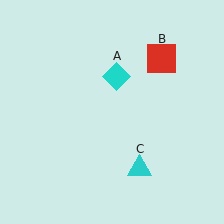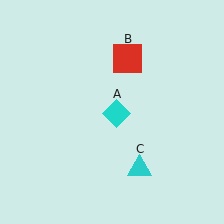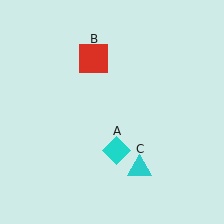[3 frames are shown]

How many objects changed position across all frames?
2 objects changed position: cyan diamond (object A), red square (object B).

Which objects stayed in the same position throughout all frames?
Cyan triangle (object C) remained stationary.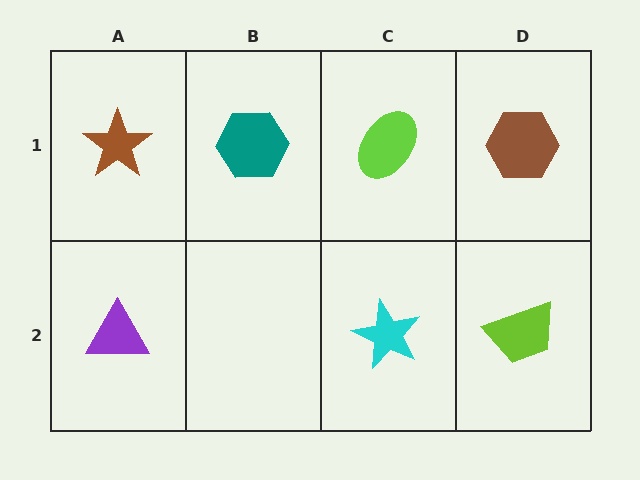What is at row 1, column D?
A brown hexagon.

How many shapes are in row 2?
3 shapes.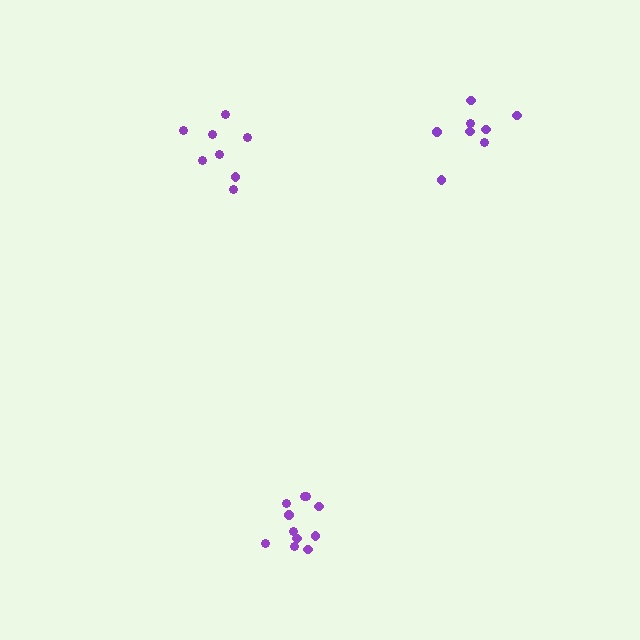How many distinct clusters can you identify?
There are 3 distinct clusters.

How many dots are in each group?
Group 1: 8 dots, Group 2: 8 dots, Group 3: 11 dots (27 total).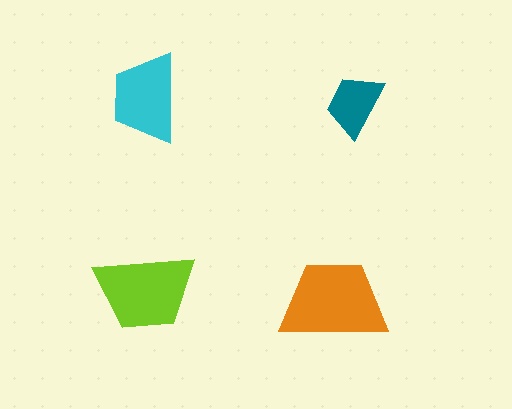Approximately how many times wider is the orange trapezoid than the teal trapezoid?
About 1.5 times wider.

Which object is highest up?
The cyan trapezoid is topmost.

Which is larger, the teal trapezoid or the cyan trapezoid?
The cyan one.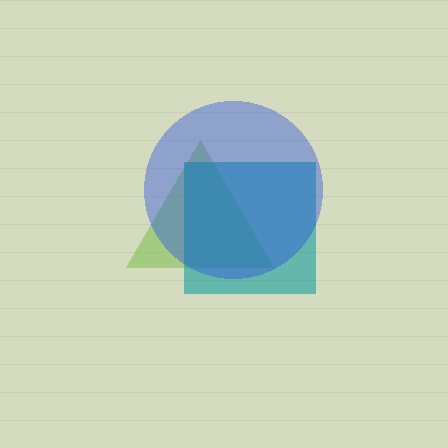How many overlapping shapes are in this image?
There are 3 overlapping shapes in the image.